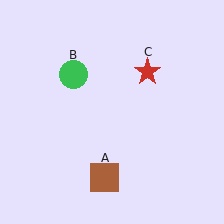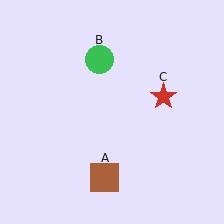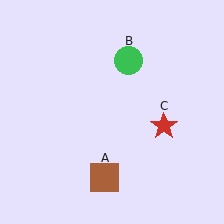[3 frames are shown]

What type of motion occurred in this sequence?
The green circle (object B), red star (object C) rotated clockwise around the center of the scene.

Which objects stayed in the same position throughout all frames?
Brown square (object A) remained stationary.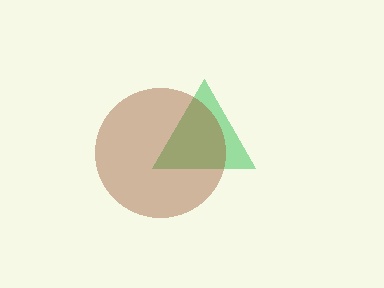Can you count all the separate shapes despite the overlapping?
Yes, there are 2 separate shapes.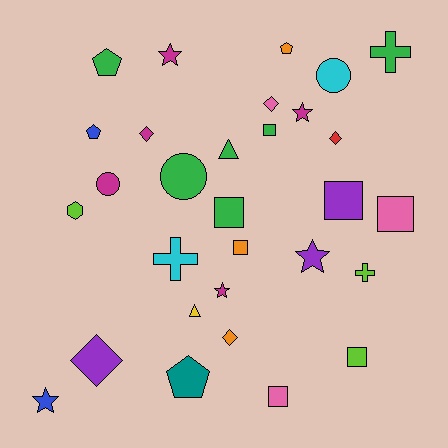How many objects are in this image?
There are 30 objects.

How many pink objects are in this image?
There are 3 pink objects.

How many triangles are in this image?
There are 2 triangles.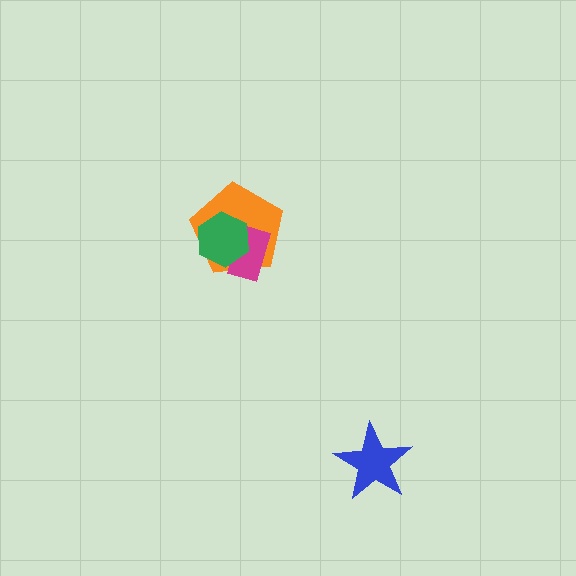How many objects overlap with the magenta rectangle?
2 objects overlap with the magenta rectangle.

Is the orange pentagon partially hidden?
Yes, it is partially covered by another shape.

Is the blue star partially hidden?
No, no other shape covers it.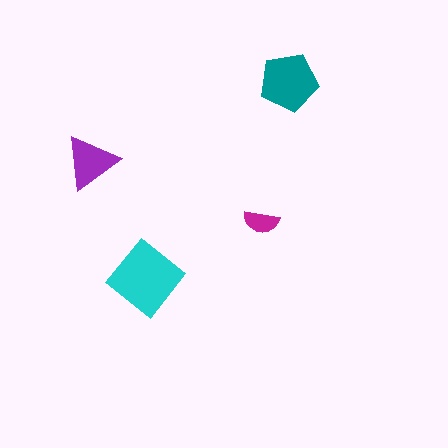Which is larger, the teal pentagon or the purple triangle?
The teal pentagon.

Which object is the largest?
The cyan diamond.